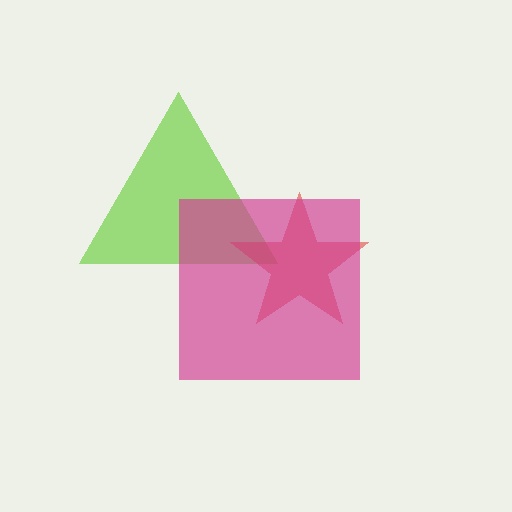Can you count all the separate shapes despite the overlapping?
Yes, there are 3 separate shapes.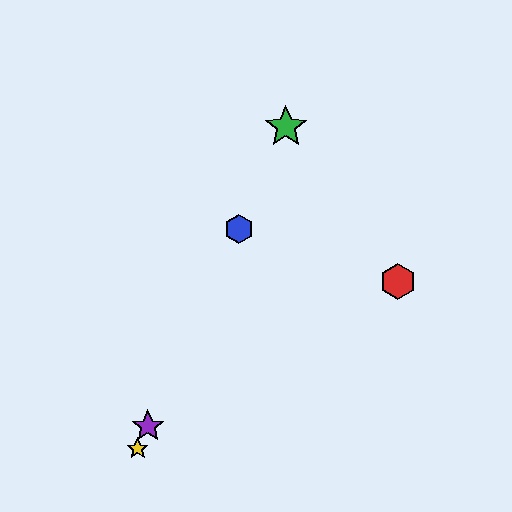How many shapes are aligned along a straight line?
4 shapes (the blue hexagon, the green star, the yellow star, the purple star) are aligned along a straight line.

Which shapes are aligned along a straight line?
The blue hexagon, the green star, the yellow star, the purple star are aligned along a straight line.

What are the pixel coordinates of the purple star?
The purple star is at (148, 426).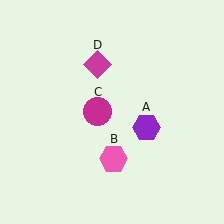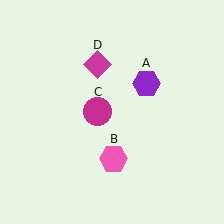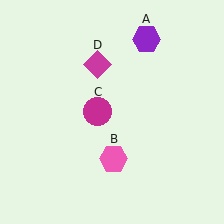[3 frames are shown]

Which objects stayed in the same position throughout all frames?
Pink hexagon (object B) and magenta circle (object C) and magenta diamond (object D) remained stationary.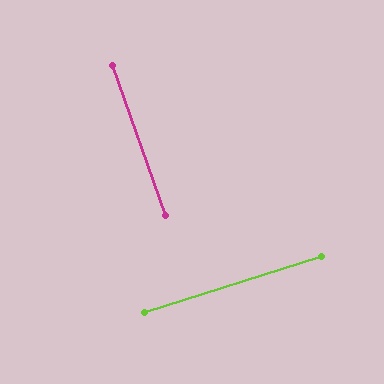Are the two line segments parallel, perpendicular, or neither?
Perpendicular — they meet at approximately 88°.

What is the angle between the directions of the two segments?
Approximately 88 degrees.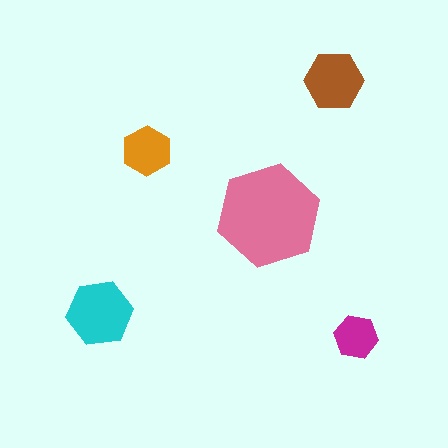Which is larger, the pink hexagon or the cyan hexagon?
The pink one.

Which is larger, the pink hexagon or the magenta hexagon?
The pink one.